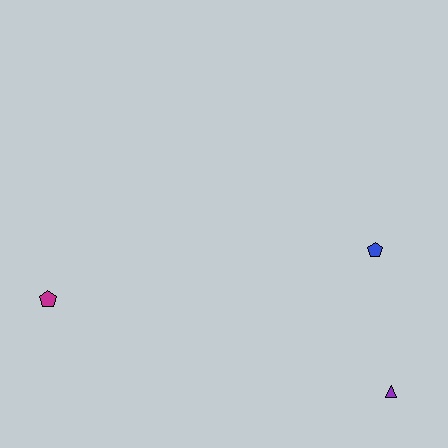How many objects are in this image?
There are 3 objects.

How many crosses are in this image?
There are no crosses.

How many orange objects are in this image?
There are no orange objects.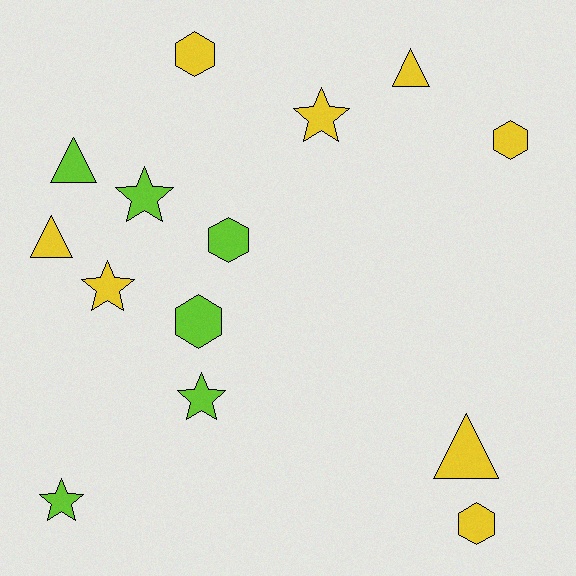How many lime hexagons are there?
There are 2 lime hexagons.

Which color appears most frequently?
Yellow, with 8 objects.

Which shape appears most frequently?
Hexagon, with 5 objects.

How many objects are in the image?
There are 14 objects.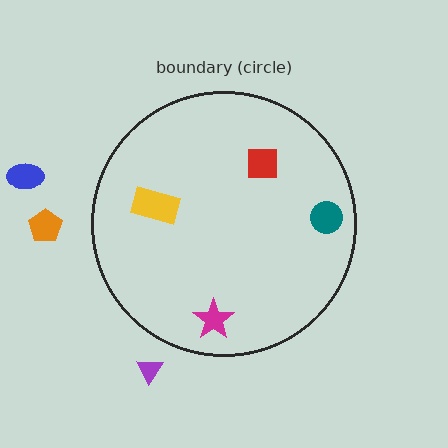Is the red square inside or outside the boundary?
Inside.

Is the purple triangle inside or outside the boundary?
Outside.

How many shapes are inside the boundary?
4 inside, 3 outside.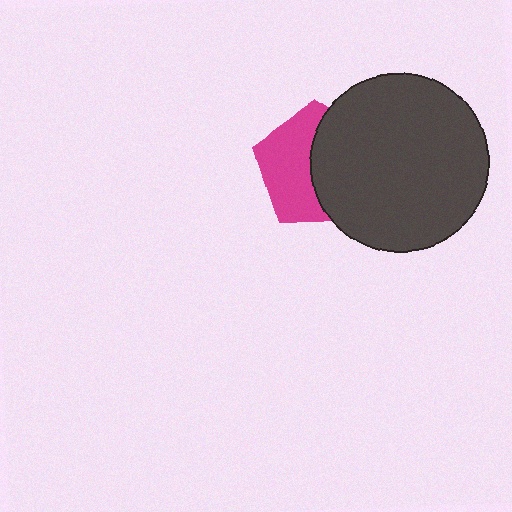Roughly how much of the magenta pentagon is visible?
About half of it is visible (roughly 50%).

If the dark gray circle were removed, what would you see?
You would see the complete magenta pentagon.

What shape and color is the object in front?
The object in front is a dark gray circle.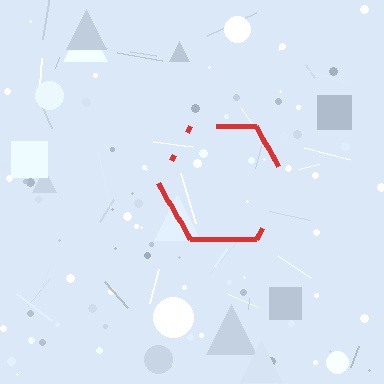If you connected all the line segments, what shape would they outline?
They would outline a hexagon.